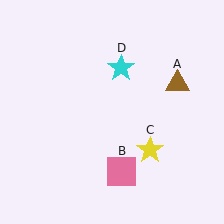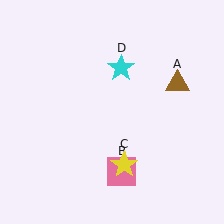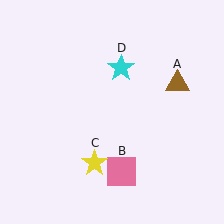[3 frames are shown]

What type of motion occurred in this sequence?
The yellow star (object C) rotated clockwise around the center of the scene.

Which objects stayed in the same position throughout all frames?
Brown triangle (object A) and pink square (object B) and cyan star (object D) remained stationary.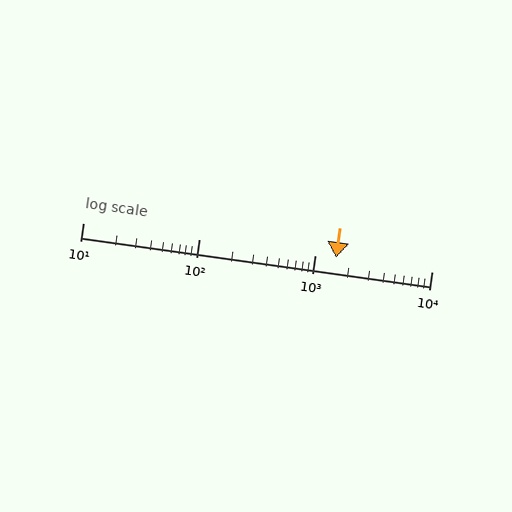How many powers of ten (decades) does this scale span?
The scale spans 3 decades, from 10 to 10000.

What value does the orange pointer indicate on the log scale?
The pointer indicates approximately 1500.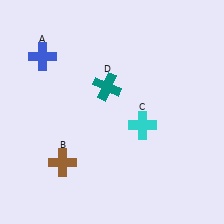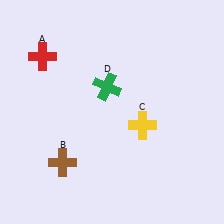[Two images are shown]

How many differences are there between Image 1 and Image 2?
There are 3 differences between the two images.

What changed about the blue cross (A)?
In Image 1, A is blue. In Image 2, it changed to red.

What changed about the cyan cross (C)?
In Image 1, C is cyan. In Image 2, it changed to yellow.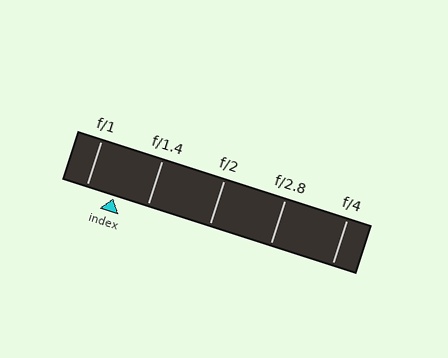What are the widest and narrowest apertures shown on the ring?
The widest aperture shown is f/1 and the narrowest is f/4.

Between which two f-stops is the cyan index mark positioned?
The index mark is between f/1 and f/1.4.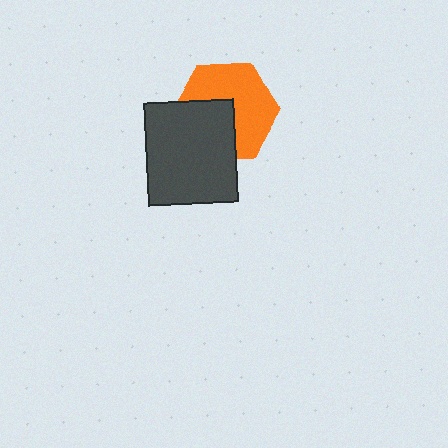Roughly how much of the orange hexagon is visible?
About half of it is visible (roughly 61%).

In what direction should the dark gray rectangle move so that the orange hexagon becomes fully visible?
The dark gray rectangle should move toward the lower-left. That is the shortest direction to clear the overlap and leave the orange hexagon fully visible.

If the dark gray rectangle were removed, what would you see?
You would see the complete orange hexagon.